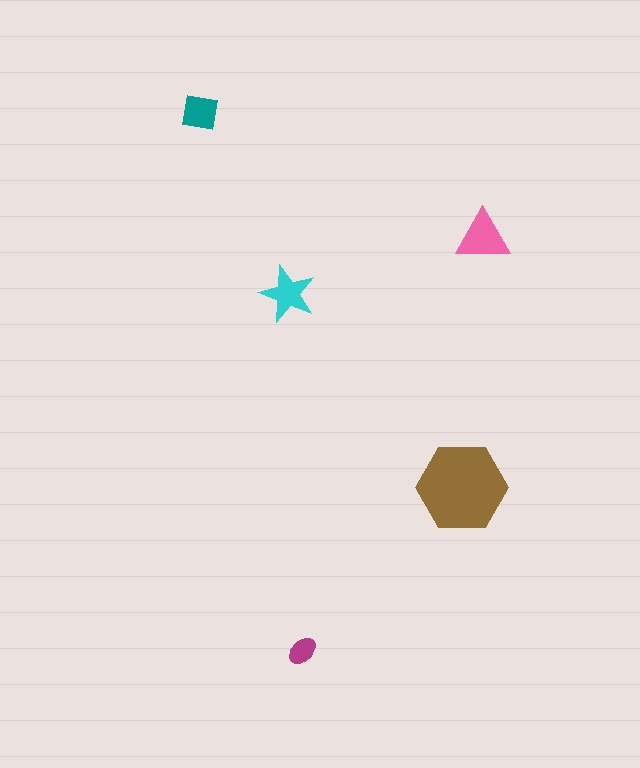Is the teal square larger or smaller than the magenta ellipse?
Larger.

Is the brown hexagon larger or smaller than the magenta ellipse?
Larger.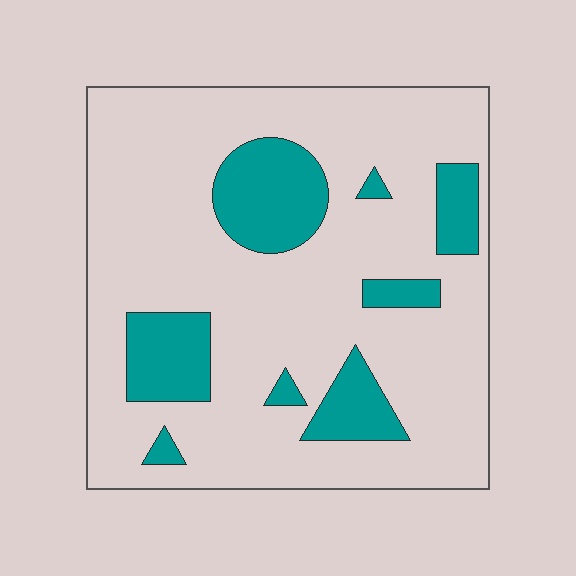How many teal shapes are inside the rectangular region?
8.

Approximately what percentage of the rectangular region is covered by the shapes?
Approximately 20%.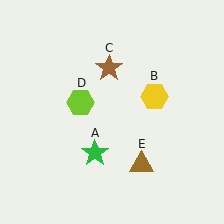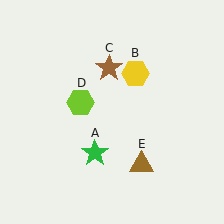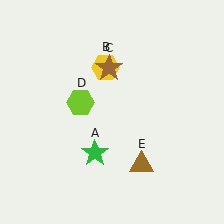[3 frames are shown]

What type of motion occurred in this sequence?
The yellow hexagon (object B) rotated counterclockwise around the center of the scene.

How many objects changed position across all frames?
1 object changed position: yellow hexagon (object B).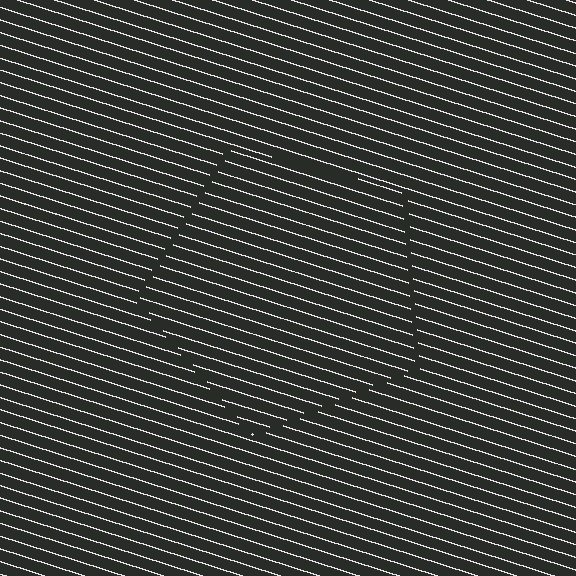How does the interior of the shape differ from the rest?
The interior of the shape contains the same grating, shifted by half a period — the contour is defined by the phase discontinuity where line-ends from the inner and outer gratings abut.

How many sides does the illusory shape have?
5 sides — the line-ends trace a pentagon.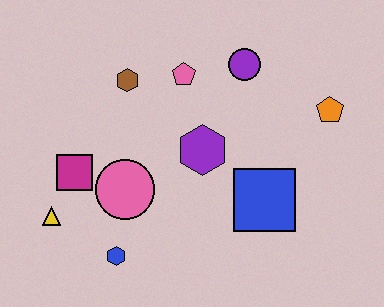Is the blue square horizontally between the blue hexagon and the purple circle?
No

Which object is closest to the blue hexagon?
The pink circle is closest to the blue hexagon.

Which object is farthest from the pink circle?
The orange pentagon is farthest from the pink circle.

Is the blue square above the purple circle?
No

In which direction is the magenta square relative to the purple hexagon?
The magenta square is to the left of the purple hexagon.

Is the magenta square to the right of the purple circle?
No